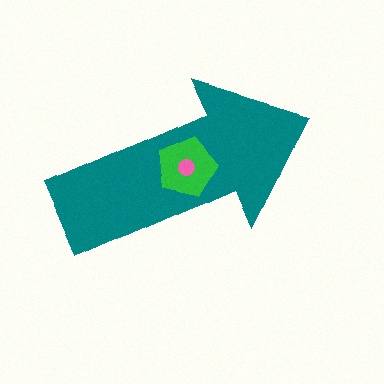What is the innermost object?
The pink circle.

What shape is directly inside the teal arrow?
The green pentagon.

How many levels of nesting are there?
3.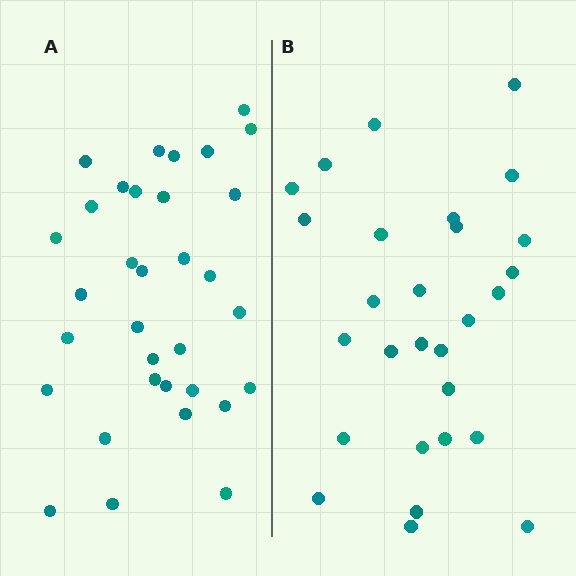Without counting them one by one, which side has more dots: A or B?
Region A (the left region) has more dots.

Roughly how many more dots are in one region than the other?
Region A has about 5 more dots than region B.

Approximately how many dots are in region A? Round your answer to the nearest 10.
About 30 dots. (The exact count is 33, which rounds to 30.)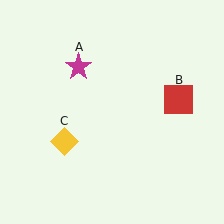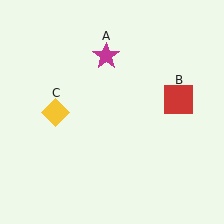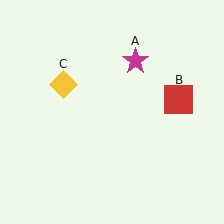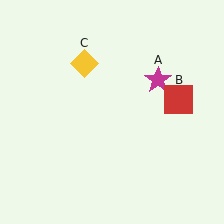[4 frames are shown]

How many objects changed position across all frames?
2 objects changed position: magenta star (object A), yellow diamond (object C).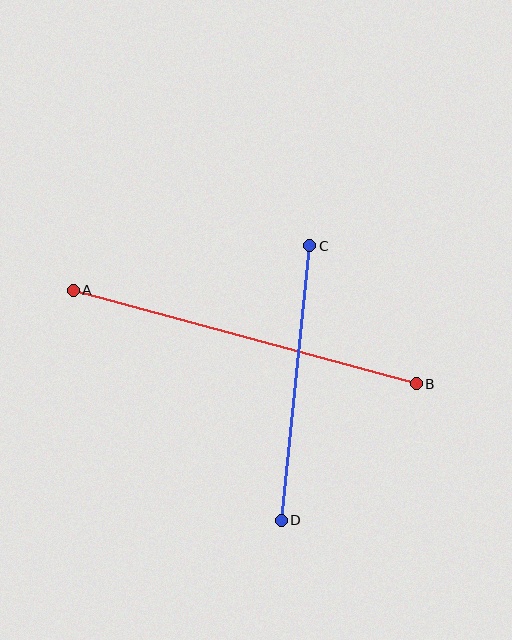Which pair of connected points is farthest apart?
Points A and B are farthest apart.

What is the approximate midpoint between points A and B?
The midpoint is at approximately (245, 337) pixels.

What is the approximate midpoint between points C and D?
The midpoint is at approximately (296, 383) pixels.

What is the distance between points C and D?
The distance is approximately 276 pixels.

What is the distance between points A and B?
The distance is approximately 356 pixels.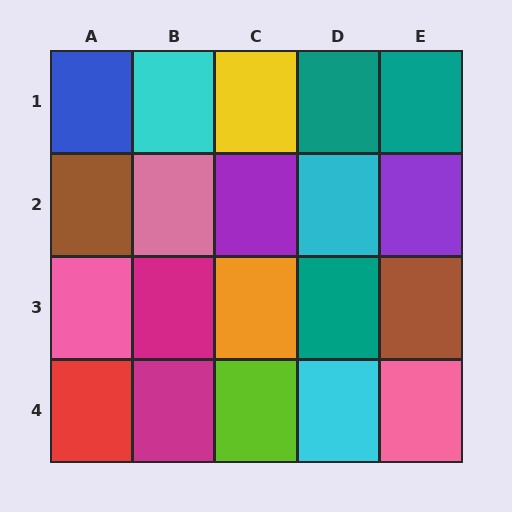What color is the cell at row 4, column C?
Lime.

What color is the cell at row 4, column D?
Cyan.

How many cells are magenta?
2 cells are magenta.